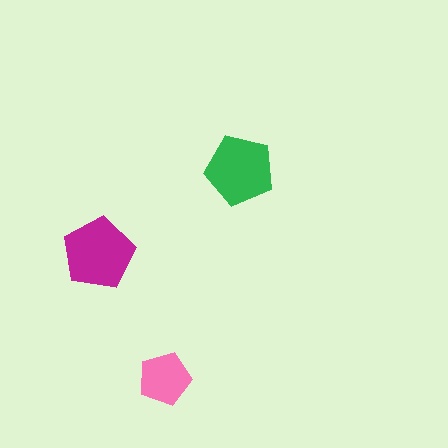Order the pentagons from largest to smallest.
the magenta one, the green one, the pink one.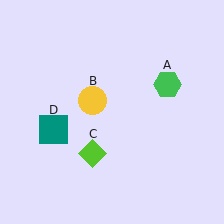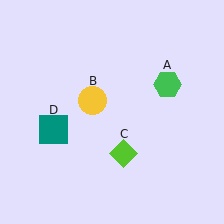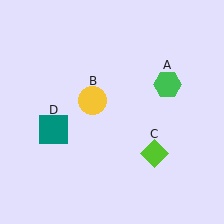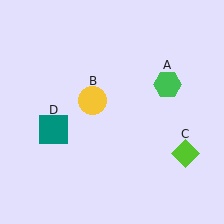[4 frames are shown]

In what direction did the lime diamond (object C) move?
The lime diamond (object C) moved right.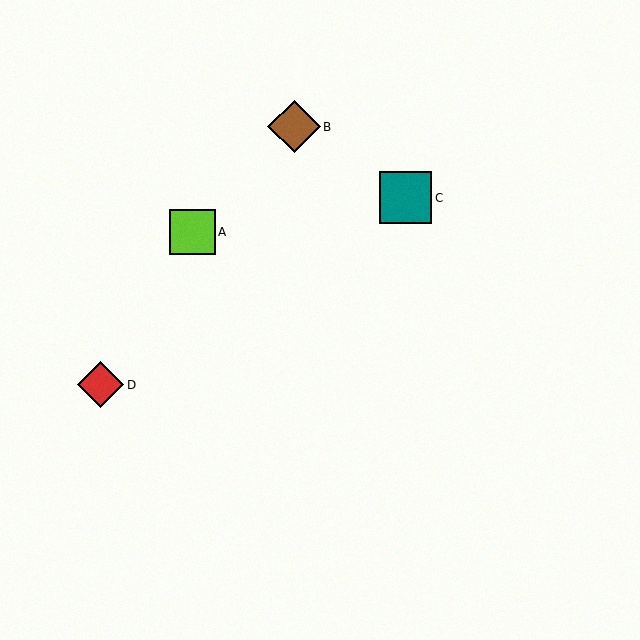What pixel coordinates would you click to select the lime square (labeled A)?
Click at (193, 232) to select the lime square A.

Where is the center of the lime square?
The center of the lime square is at (193, 232).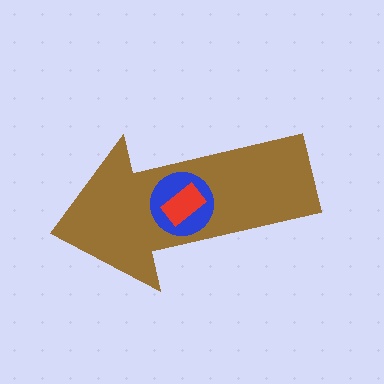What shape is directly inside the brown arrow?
The blue circle.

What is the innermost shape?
The red rectangle.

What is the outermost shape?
The brown arrow.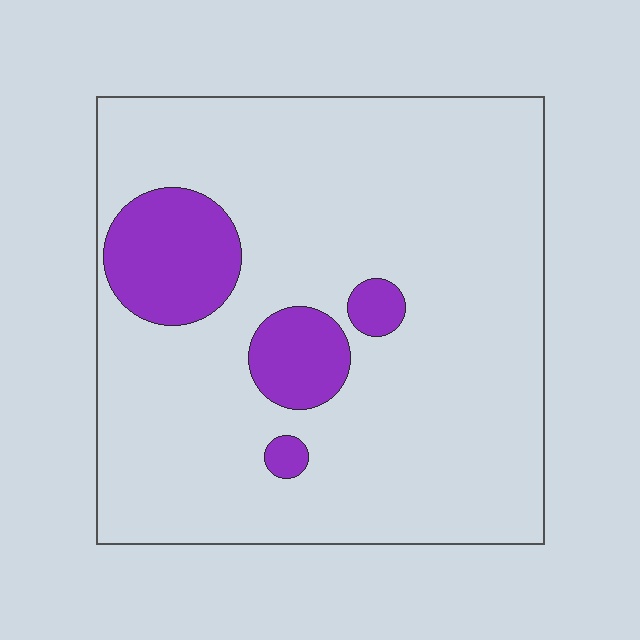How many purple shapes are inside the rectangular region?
4.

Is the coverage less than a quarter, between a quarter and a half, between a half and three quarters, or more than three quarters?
Less than a quarter.